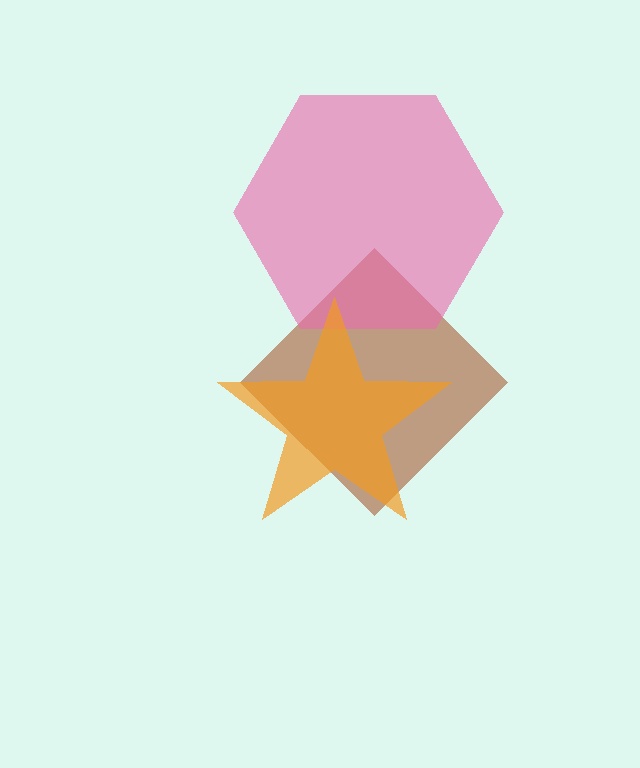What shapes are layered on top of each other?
The layered shapes are: a brown diamond, a pink hexagon, an orange star.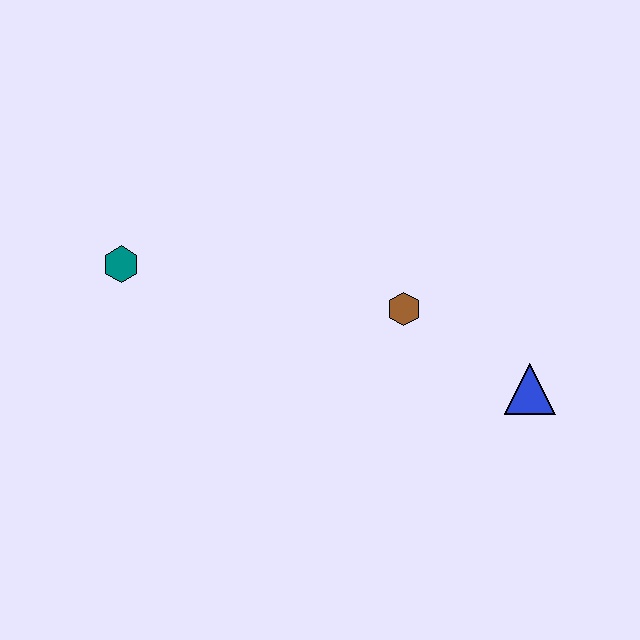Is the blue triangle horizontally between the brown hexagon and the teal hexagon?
No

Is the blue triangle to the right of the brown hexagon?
Yes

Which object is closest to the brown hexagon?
The blue triangle is closest to the brown hexagon.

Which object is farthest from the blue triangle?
The teal hexagon is farthest from the blue triangle.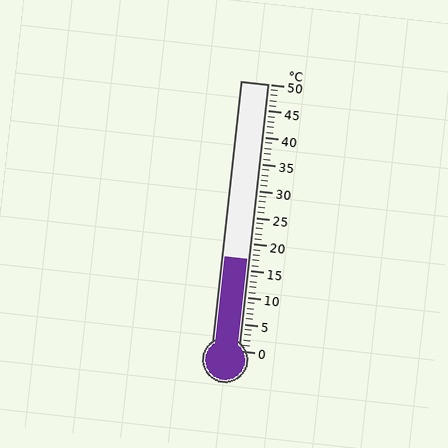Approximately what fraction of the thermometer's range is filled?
The thermometer is filled to approximately 35% of its range.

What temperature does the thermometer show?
The thermometer shows approximately 17°C.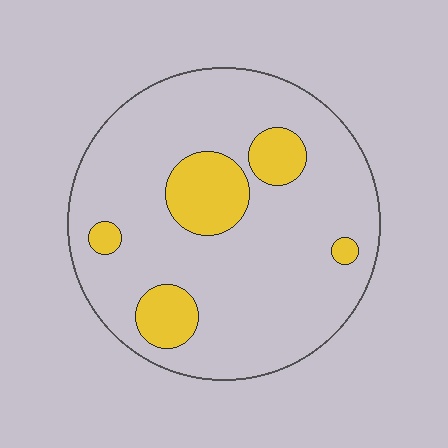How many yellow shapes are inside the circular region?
5.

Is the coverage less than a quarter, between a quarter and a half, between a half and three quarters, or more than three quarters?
Less than a quarter.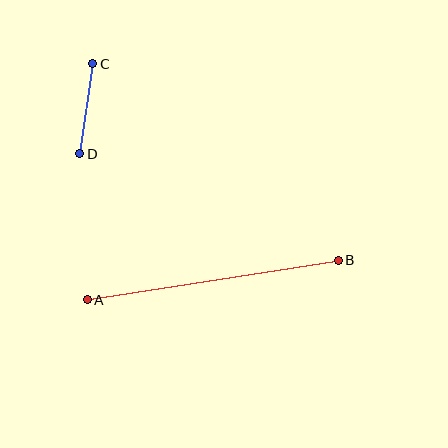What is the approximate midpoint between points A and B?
The midpoint is at approximately (213, 280) pixels.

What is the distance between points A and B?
The distance is approximately 254 pixels.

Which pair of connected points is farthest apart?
Points A and B are farthest apart.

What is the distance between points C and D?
The distance is approximately 91 pixels.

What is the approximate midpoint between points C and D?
The midpoint is at approximately (86, 109) pixels.